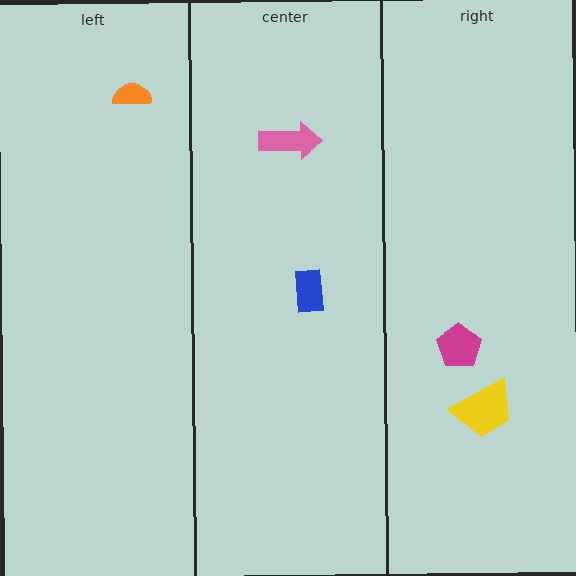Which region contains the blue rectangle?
The center region.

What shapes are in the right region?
The magenta pentagon, the yellow trapezoid.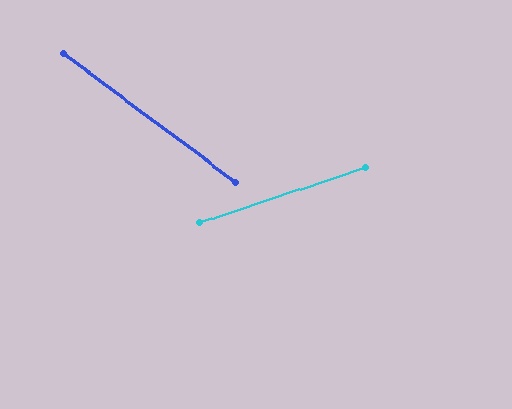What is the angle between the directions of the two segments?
Approximately 55 degrees.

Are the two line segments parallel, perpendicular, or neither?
Neither parallel nor perpendicular — they differ by about 55°.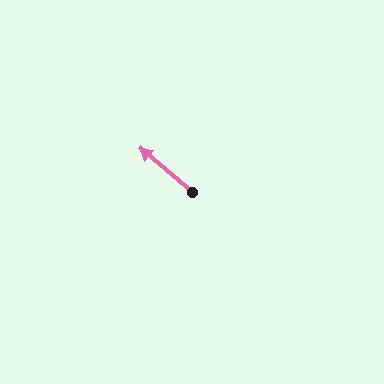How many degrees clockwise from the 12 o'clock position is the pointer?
Approximately 310 degrees.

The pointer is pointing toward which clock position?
Roughly 10 o'clock.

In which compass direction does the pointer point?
Northwest.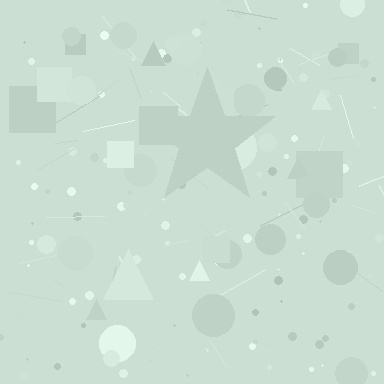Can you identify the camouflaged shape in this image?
The camouflaged shape is a star.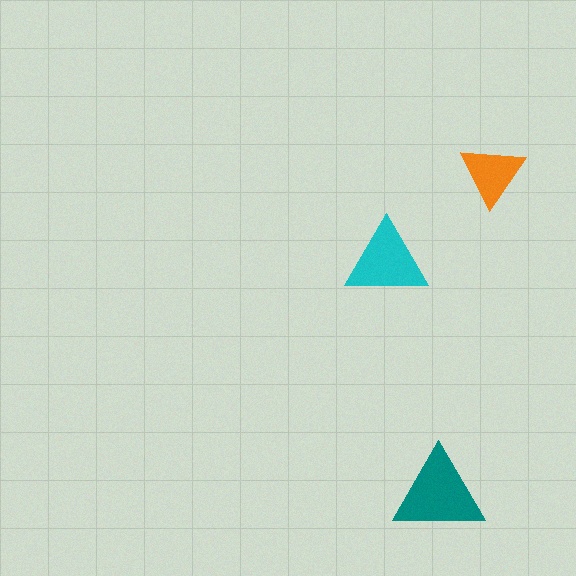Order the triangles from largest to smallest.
the teal one, the cyan one, the orange one.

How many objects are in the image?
There are 3 objects in the image.